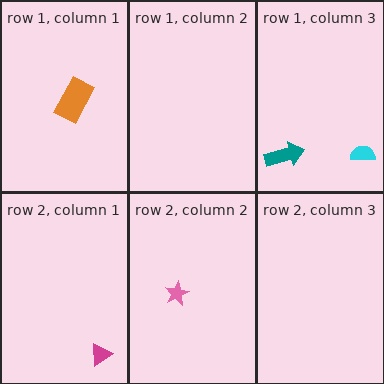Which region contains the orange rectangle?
The row 1, column 1 region.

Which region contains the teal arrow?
The row 1, column 3 region.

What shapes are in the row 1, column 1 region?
The orange rectangle.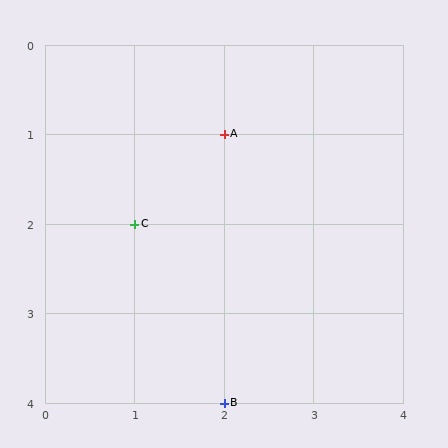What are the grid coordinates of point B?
Point B is at grid coordinates (2, 4).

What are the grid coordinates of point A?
Point A is at grid coordinates (2, 1).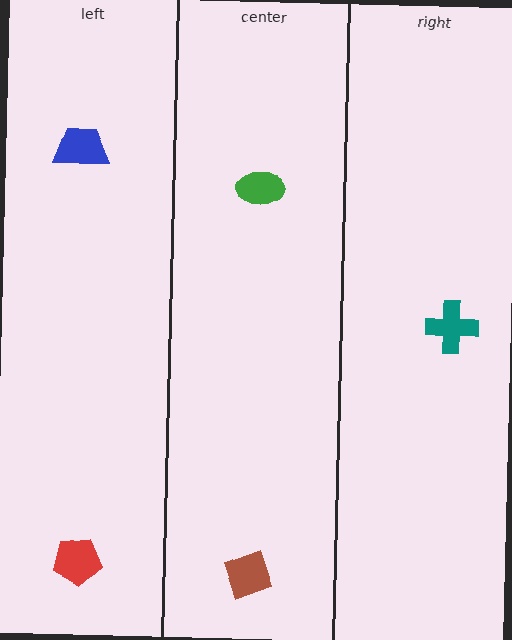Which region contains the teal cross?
The right region.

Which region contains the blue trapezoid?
The left region.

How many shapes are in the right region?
1.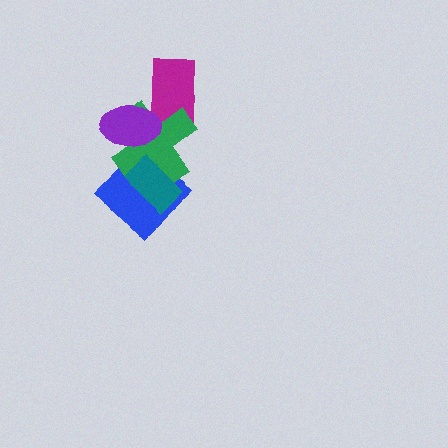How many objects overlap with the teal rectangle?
2 objects overlap with the teal rectangle.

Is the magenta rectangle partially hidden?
Yes, it is partially covered by another shape.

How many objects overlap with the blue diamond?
3 objects overlap with the blue diamond.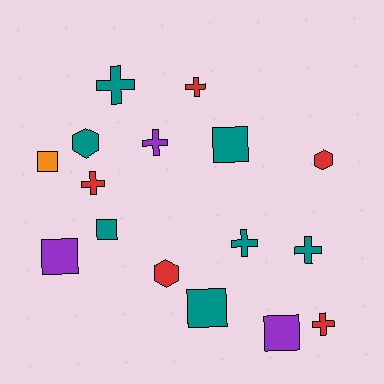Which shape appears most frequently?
Cross, with 7 objects.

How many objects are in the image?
There are 16 objects.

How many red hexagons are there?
There are 2 red hexagons.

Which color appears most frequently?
Teal, with 7 objects.